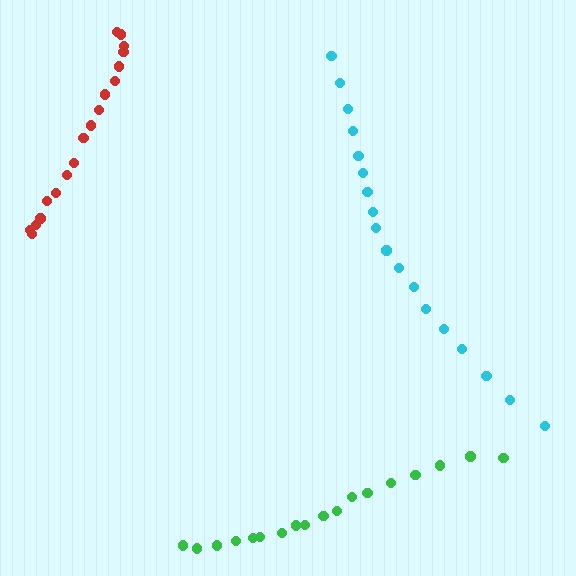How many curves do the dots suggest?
There are 3 distinct paths.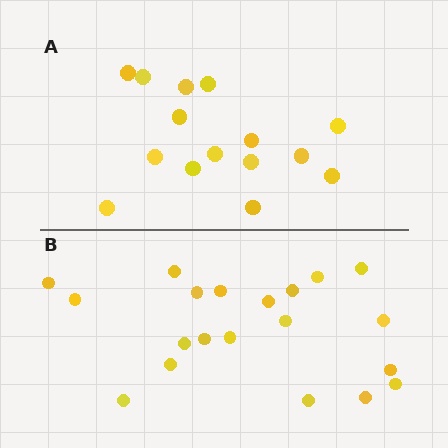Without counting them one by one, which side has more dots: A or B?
Region B (the bottom region) has more dots.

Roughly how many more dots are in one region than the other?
Region B has about 5 more dots than region A.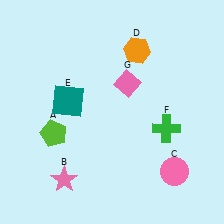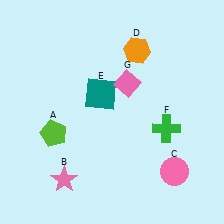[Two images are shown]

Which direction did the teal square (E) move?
The teal square (E) moved right.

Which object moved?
The teal square (E) moved right.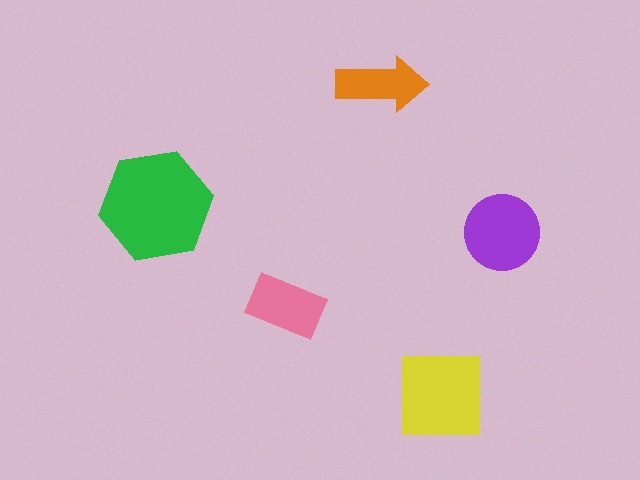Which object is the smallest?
The orange arrow.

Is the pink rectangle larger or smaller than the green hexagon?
Smaller.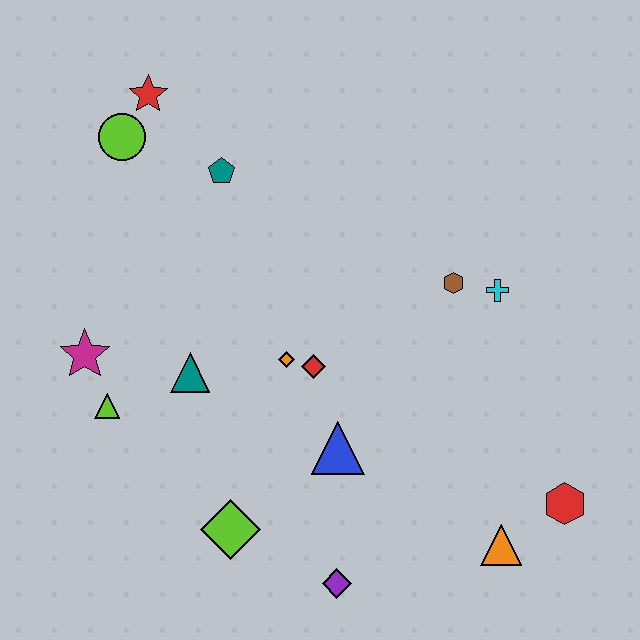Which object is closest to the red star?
The lime circle is closest to the red star.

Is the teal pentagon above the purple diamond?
Yes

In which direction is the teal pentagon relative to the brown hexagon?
The teal pentagon is to the left of the brown hexagon.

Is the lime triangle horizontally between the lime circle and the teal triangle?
No